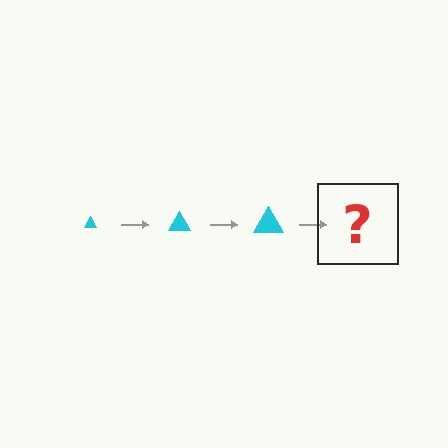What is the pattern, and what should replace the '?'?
The pattern is that the triangle gets progressively larger each step. The '?' should be a cyan triangle, larger than the previous one.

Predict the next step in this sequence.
The next step is a cyan triangle, larger than the previous one.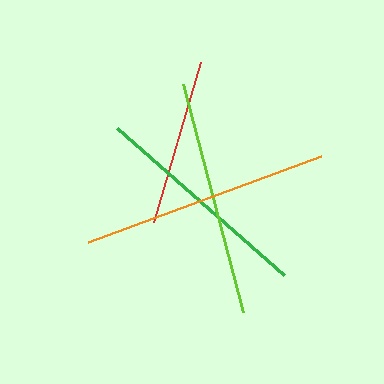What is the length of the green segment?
The green segment is approximately 223 pixels long.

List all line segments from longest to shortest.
From longest to shortest: orange, lime, green, red.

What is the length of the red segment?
The red segment is approximately 167 pixels long.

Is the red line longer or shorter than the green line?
The green line is longer than the red line.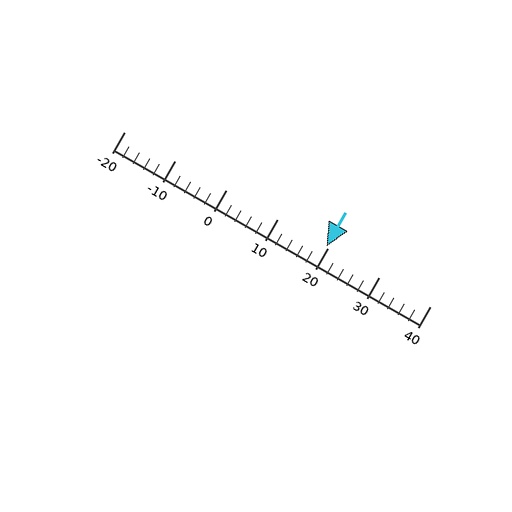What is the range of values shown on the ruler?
The ruler shows values from -20 to 40.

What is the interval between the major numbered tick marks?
The major tick marks are spaced 10 units apart.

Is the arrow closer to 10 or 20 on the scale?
The arrow is closer to 20.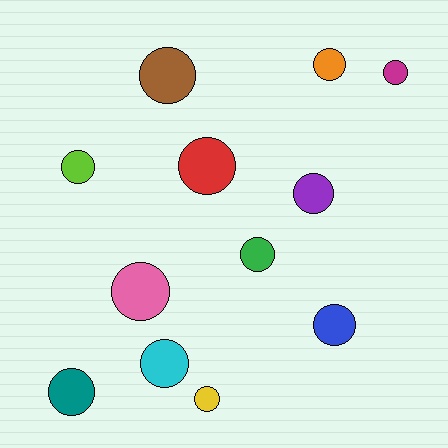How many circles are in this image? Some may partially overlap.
There are 12 circles.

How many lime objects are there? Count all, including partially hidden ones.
There is 1 lime object.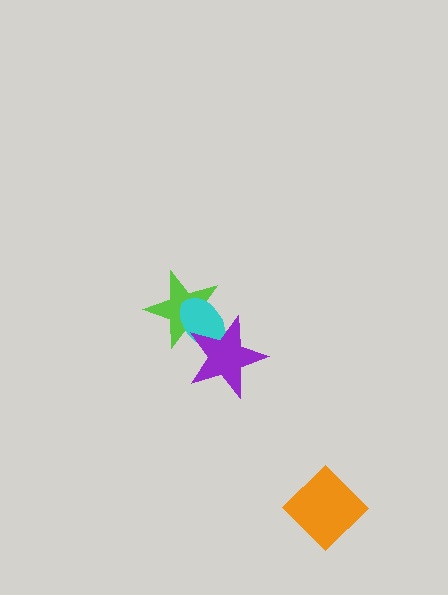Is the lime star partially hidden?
Yes, it is partially covered by another shape.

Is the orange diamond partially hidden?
No, no other shape covers it.